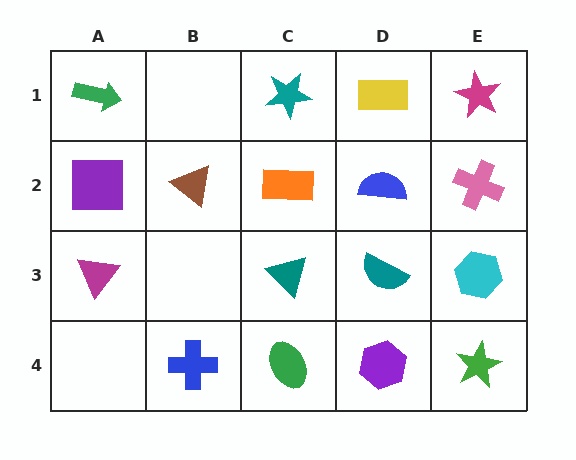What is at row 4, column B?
A blue cross.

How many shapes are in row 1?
4 shapes.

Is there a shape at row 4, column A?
No, that cell is empty.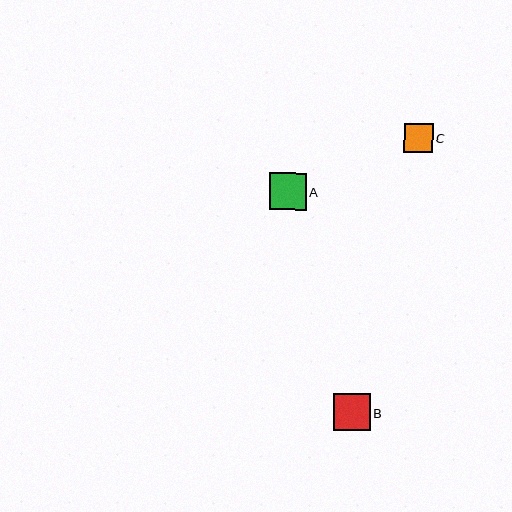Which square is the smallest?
Square C is the smallest with a size of approximately 28 pixels.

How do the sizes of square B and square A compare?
Square B and square A are approximately the same size.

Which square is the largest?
Square B is the largest with a size of approximately 37 pixels.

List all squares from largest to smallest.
From largest to smallest: B, A, C.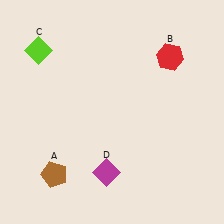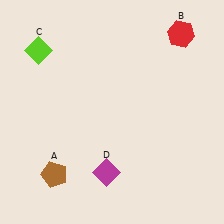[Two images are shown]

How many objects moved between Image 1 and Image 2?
1 object moved between the two images.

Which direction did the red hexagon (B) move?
The red hexagon (B) moved up.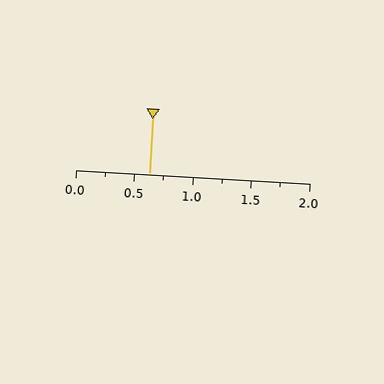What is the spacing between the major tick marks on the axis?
The major ticks are spaced 0.5 apart.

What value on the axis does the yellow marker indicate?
The marker indicates approximately 0.62.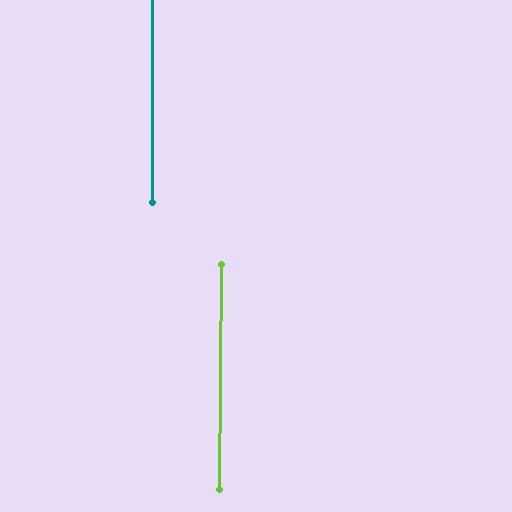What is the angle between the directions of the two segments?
Approximately 1 degree.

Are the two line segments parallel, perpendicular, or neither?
Parallel — their directions differ by only 0.6°.